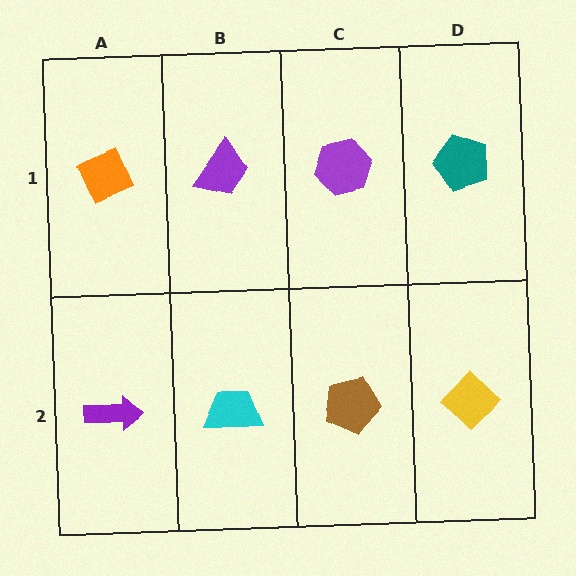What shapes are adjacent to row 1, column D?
A yellow diamond (row 2, column D), a purple hexagon (row 1, column C).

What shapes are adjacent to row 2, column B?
A purple trapezoid (row 1, column B), a purple arrow (row 2, column A), a brown pentagon (row 2, column C).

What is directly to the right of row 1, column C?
A teal pentagon.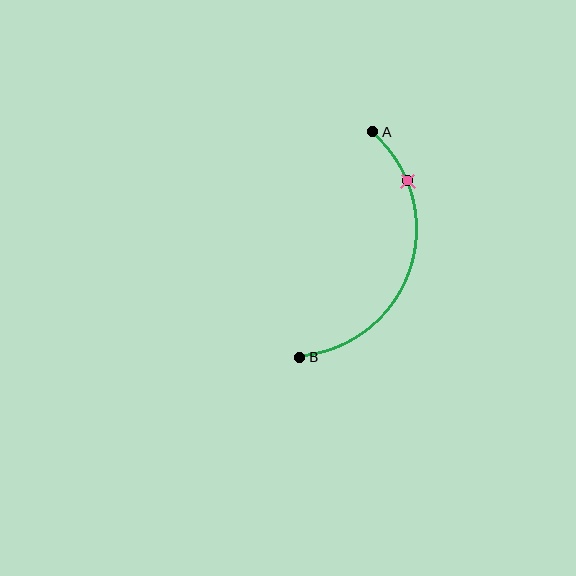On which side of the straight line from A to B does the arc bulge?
The arc bulges to the right of the straight line connecting A and B.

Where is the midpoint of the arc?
The arc midpoint is the point on the curve farthest from the straight line joining A and B. It sits to the right of that line.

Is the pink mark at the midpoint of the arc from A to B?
No. The pink mark lies on the arc but is closer to endpoint A. The arc midpoint would be at the point on the curve equidistant along the arc from both A and B.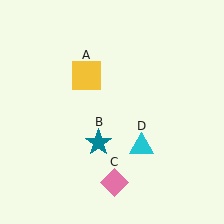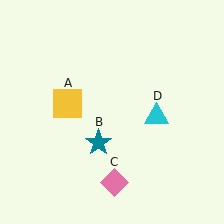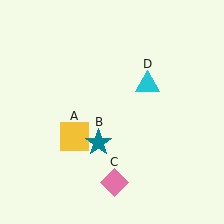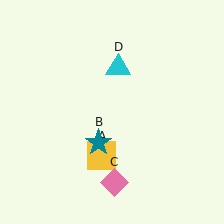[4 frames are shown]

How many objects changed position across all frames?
2 objects changed position: yellow square (object A), cyan triangle (object D).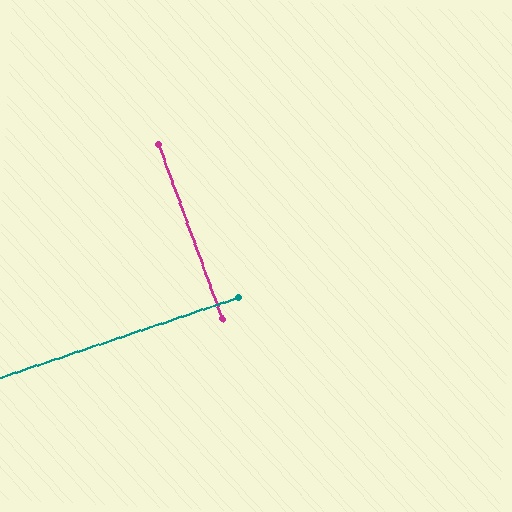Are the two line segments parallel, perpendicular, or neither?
Perpendicular — they meet at approximately 88°.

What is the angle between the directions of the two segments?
Approximately 88 degrees.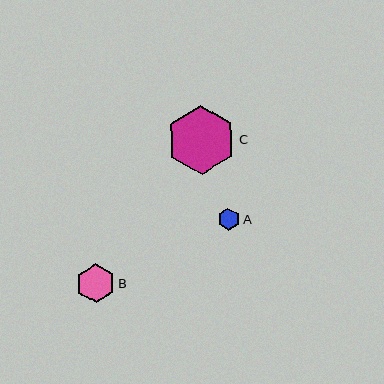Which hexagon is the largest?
Hexagon C is the largest with a size of approximately 69 pixels.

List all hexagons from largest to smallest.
From largest to smallest: C, B, A.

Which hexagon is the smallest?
Hexagon A is the smallest with a size of approximately 22 pixels.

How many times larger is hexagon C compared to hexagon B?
Hexagon C is approximately 1.8 times the size of hexagon B.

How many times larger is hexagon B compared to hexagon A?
Hexagon B is approximately 1.8 times the size of hexagon A.